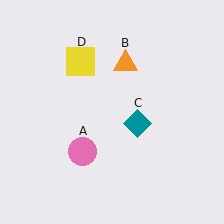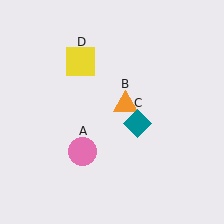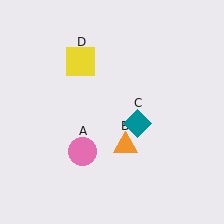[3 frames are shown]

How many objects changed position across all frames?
1 object changed position: orange triangle (object B).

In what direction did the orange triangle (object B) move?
The orange triangle (object B) moved down.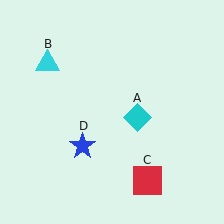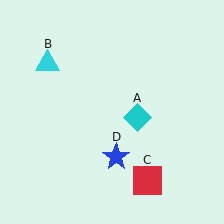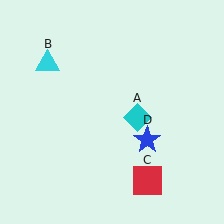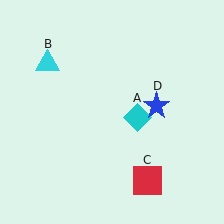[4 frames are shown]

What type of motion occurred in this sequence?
The blue star (object D) rotated counterclockwise around the center of the scene.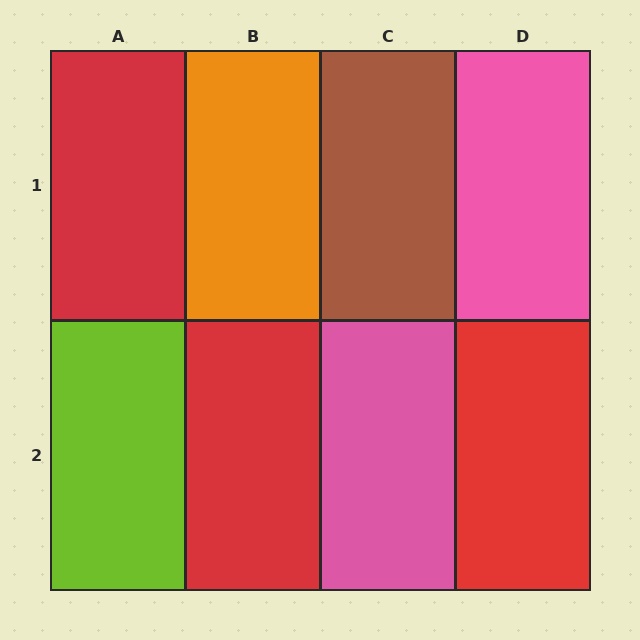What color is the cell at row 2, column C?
Pink.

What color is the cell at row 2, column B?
Red.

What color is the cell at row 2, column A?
Lime.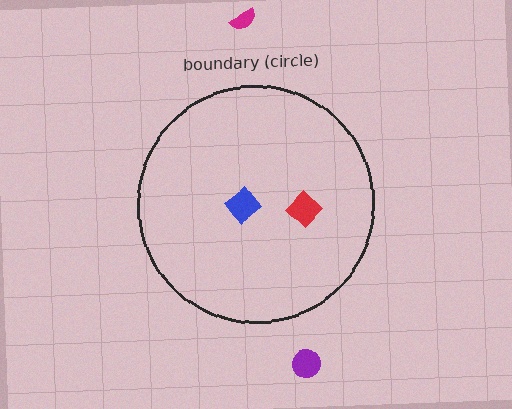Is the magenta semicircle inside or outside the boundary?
Outside.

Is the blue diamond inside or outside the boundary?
Inside.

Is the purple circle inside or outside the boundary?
Outside.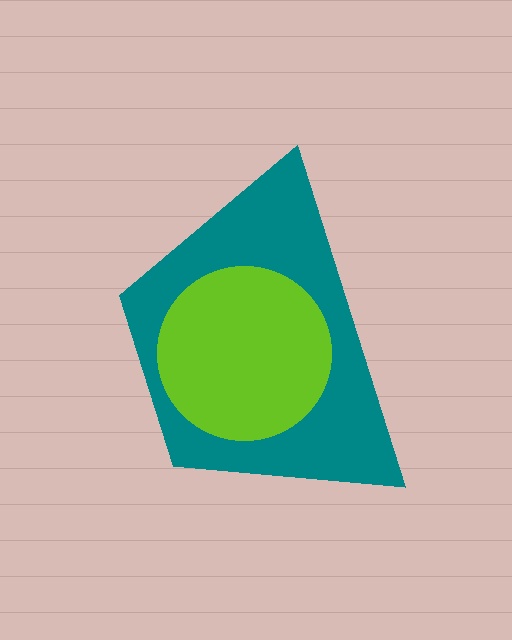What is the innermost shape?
The lime circle.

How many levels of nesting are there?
2.